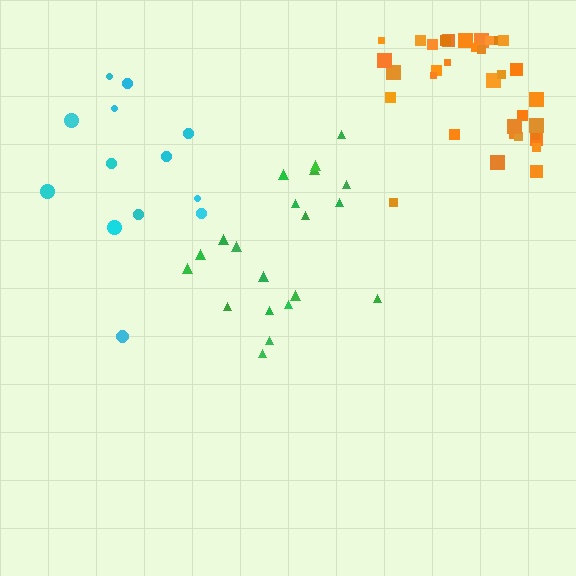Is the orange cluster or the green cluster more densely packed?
Orange.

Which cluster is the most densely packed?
Orange.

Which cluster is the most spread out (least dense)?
Cyan.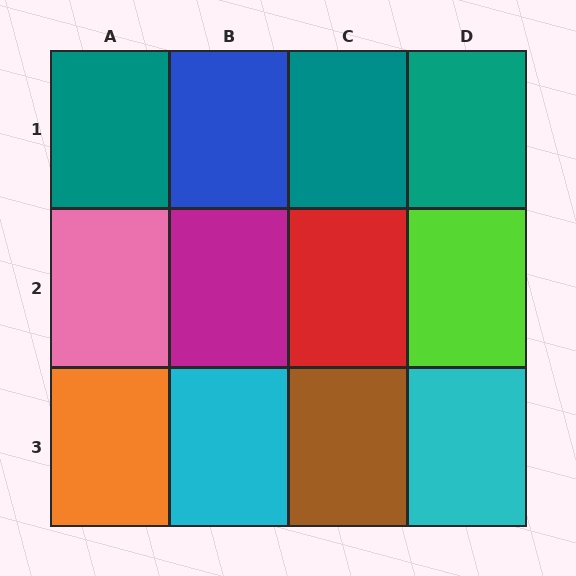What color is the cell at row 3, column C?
Brown.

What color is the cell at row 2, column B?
Magenta.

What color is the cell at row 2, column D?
Lime.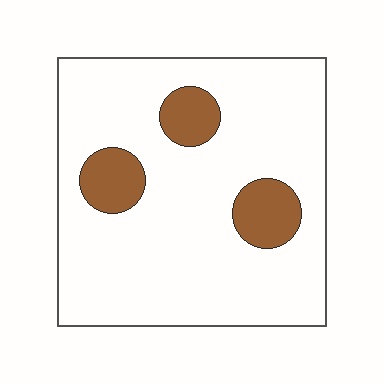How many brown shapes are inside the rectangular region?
3.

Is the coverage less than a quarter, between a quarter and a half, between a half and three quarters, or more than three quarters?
Less than a quarter.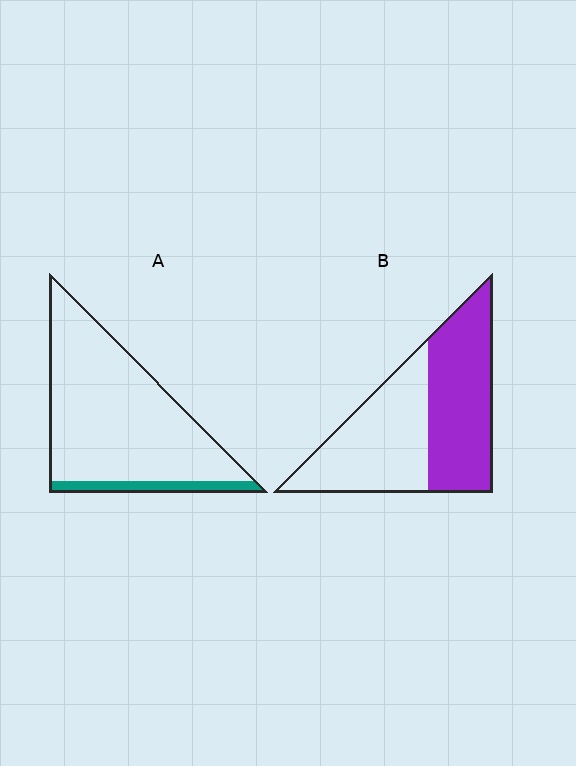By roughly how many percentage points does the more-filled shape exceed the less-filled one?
By roughly 40 percentage points (B over A).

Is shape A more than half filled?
No.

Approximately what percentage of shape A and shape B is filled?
A is approximately 10% and B is approximately 50%.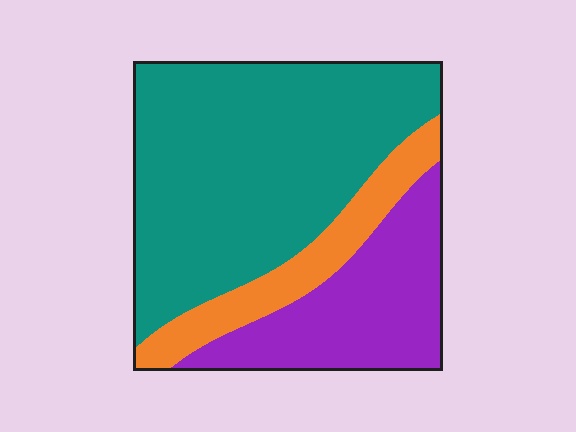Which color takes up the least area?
Orange, at roughly 15%.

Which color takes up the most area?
Teal, at roughly 60%.